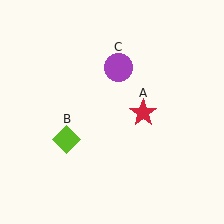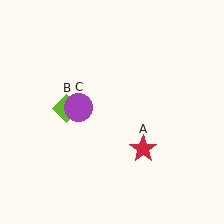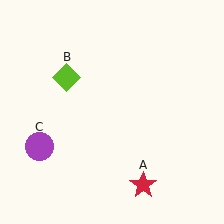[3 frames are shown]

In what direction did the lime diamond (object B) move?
The lime diamond (object B) moved up.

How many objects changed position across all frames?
3 objects changed position: red star (object A), lime diamond (object B), purple circle (object C).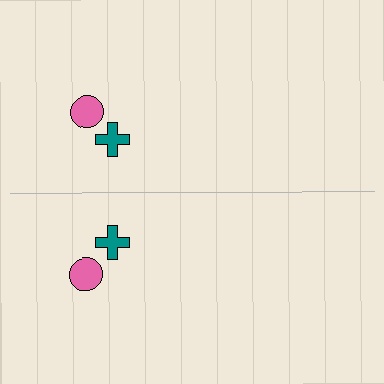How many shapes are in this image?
There are 4 shapes in this image.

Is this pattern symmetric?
Yes, this pattern has bilateral (reflection) symmetry.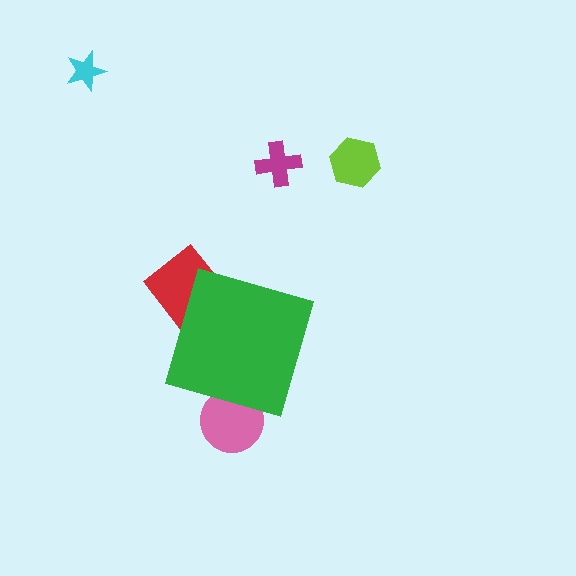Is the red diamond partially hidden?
Yes, the red diamond is partially hidden behind the green diamond.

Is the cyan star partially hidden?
No, the cyan star is fully visible.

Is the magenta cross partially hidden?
No, the magenta cross is fully visible.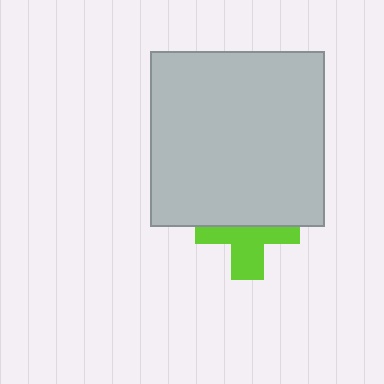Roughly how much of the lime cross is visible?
About half of it is visible (roughly 50%).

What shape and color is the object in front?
The object in front is a light gray square.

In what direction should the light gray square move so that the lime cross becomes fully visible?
The light gray square should move up. That is the shortest direction to clear the overlap and leave the lime cross fully visible.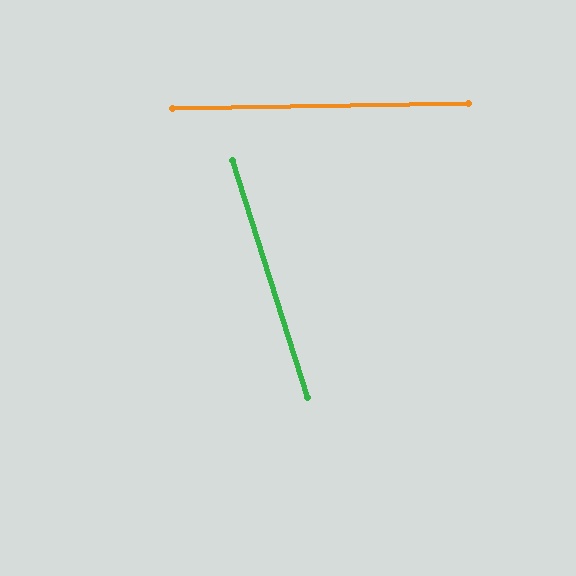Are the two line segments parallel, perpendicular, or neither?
Neither parallel nor perpendicular — they differ by about 73°.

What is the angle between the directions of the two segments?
Approximately 73 degrees.